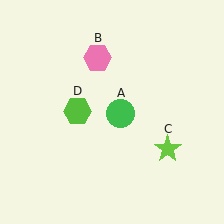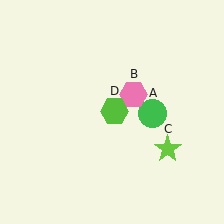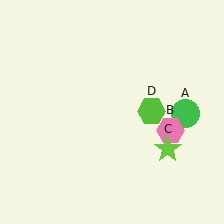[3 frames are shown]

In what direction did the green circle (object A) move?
The green circle (object A) moved right.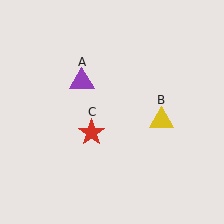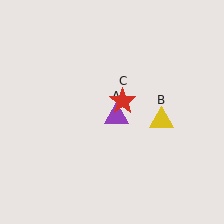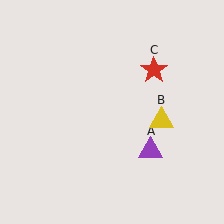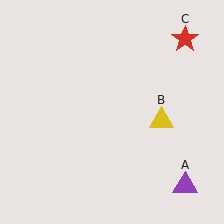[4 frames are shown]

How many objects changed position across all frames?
2 objects changed position: purple triangle (object A), red star (object C).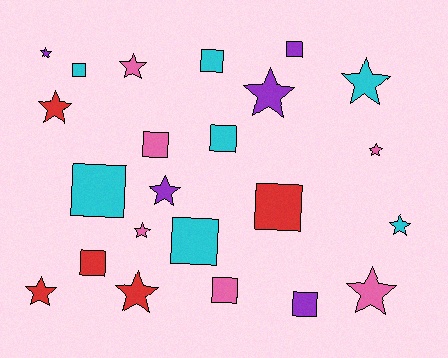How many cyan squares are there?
There are 5 cyan squares.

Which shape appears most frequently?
Star, with 12 objects.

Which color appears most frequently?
Cyan, with 7 objects.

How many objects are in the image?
There are 23 objects.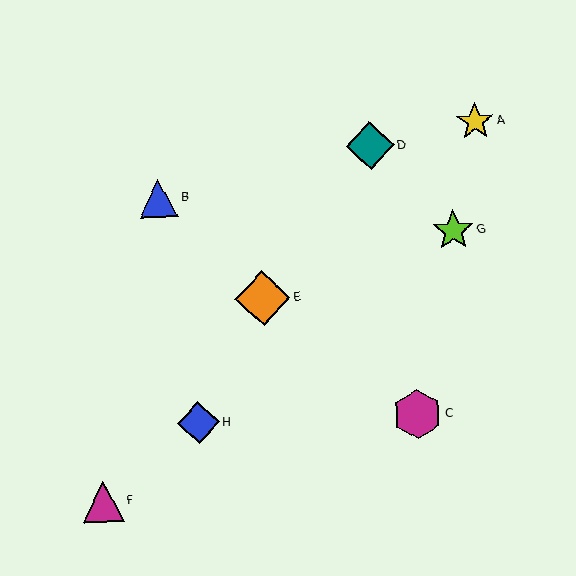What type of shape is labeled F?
Shape F is a magenta triangle.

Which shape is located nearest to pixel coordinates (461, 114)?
The yellow star (labeled A) at (475, 121) is nearest to that location.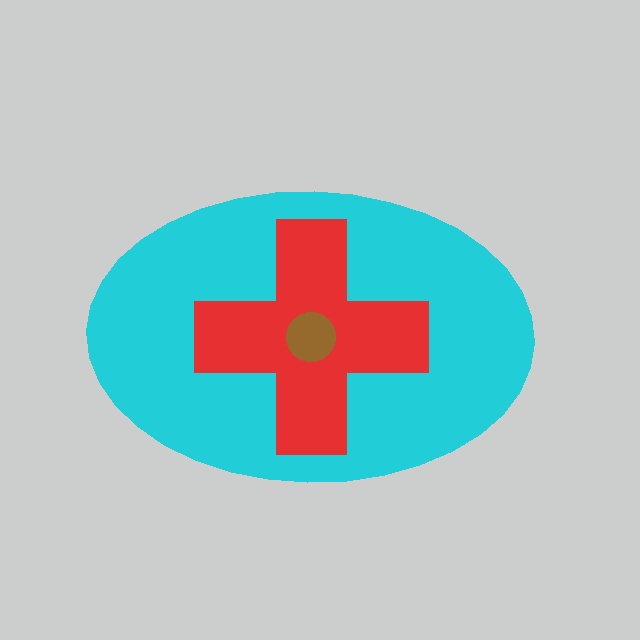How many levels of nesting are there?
3.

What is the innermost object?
The brown circle.